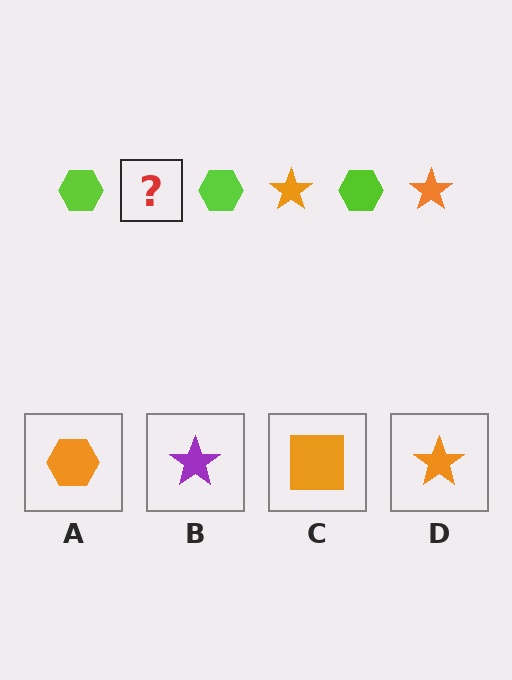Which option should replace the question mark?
Option D.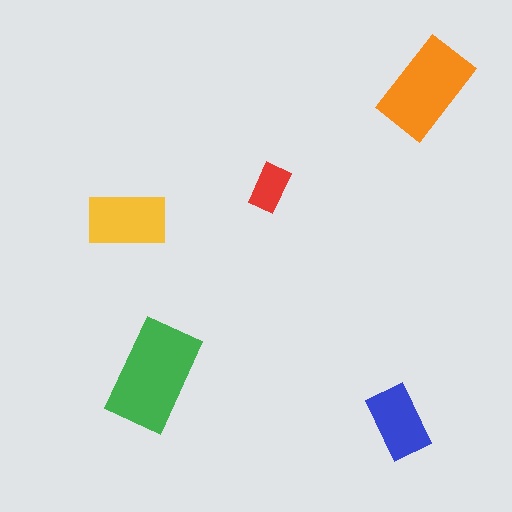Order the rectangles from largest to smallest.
the green one, the orange one, the yellow one, the blue one, the red one.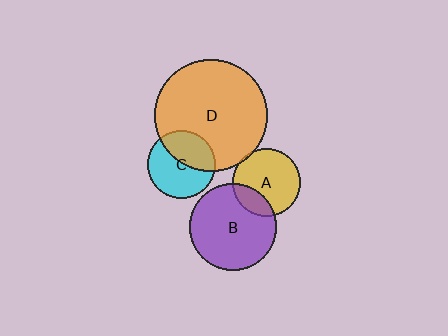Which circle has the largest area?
Circle D (orange).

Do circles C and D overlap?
Yes.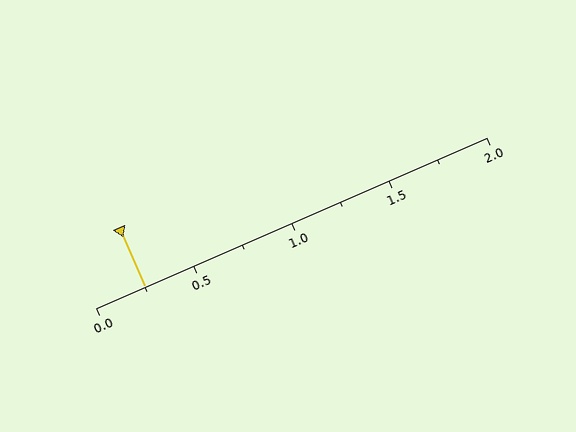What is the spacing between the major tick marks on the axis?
The major ticks are spaced 0.5 apart.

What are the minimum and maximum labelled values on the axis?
The axis runs from 0.0 to 2.0.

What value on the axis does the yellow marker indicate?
The marker indicates approximately 0.25.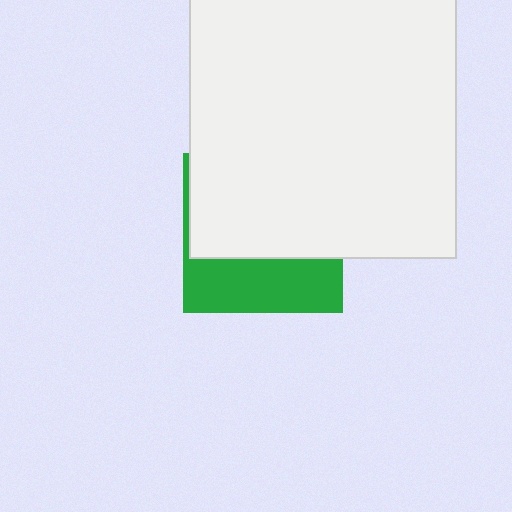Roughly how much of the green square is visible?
A small part of it is visible (roughly 36%).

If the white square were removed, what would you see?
You would see the complete green square.